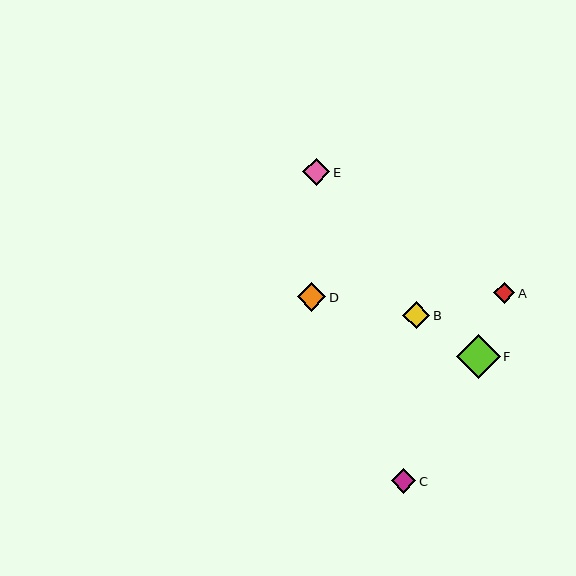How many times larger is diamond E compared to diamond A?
Diamond E is approximately 1.3 times the size of diamond A.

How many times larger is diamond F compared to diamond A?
Diamond F is approximately 2.1 times the size of diamond A.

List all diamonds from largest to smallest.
From largest to smallest: F, D, E, B, C, A.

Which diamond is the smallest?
Diamond A is the smallest with a size of approximately 21 pixels.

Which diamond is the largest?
Diamond F is the largest with a size of approximately 44 pixels.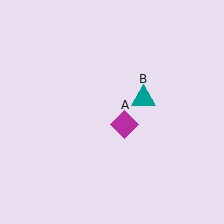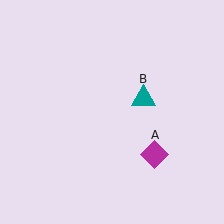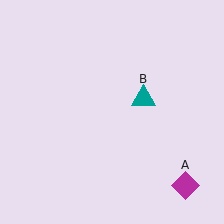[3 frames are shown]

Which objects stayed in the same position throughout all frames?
Teal triangle (object B) remained stationary.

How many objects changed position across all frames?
1 object changed position: magenta diamond (object A).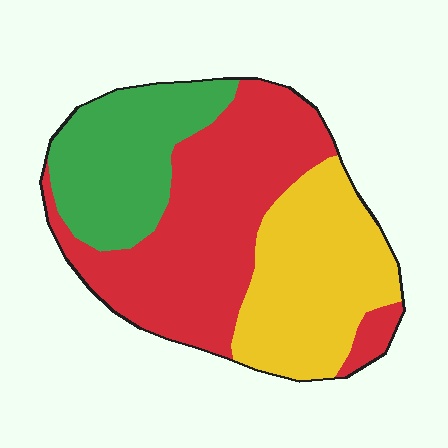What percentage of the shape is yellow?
Yellow covers about 30% of the shape.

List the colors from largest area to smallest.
From largest to smallest: red, yellow, green.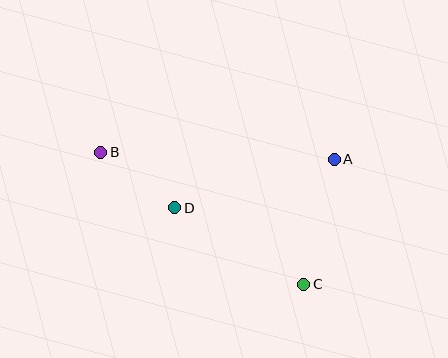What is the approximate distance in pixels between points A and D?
The distance between A and D is approximately 167 pixels.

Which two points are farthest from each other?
Points B and C are farthest from each other.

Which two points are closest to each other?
Points B and D are closest to each other.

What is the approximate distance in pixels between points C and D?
The distance between C and D is approximately 150 pixels.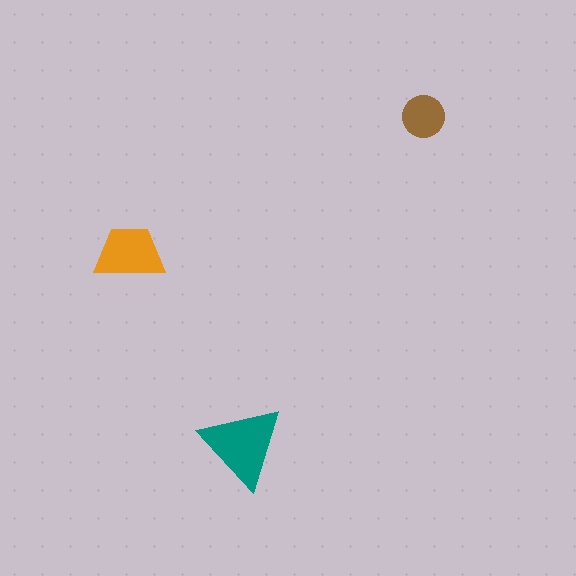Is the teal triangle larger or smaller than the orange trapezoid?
Larger.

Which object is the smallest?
The brown circle.